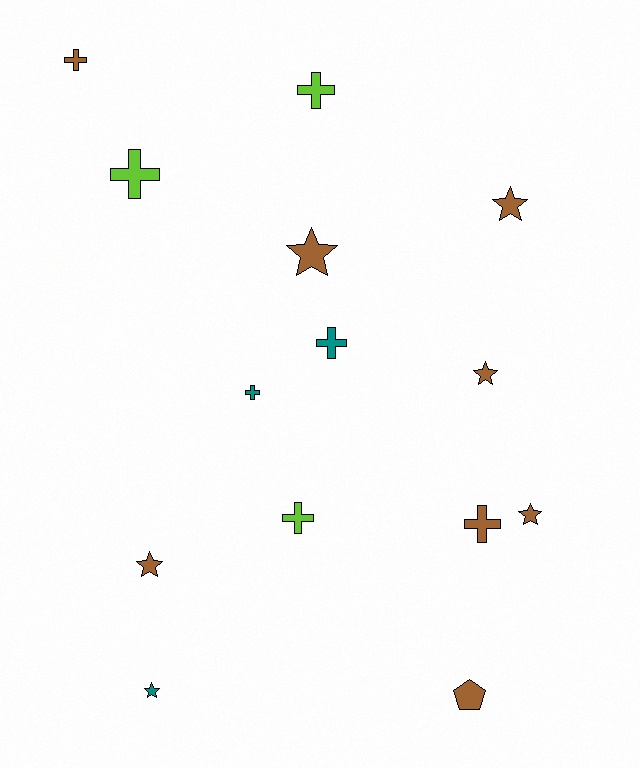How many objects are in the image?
There are 14 objects.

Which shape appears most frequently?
Cross, with 7 objects.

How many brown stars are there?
There are 5 brown stars.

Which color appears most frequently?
Brown, with 8 objects.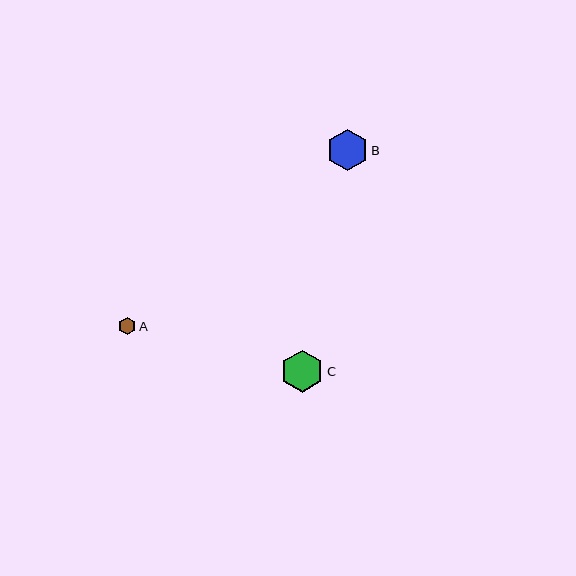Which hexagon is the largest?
Hexagon C is the largest with a size of approximately 42 pixels.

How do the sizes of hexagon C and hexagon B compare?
Hexagon C and hexagon B are approximately the same size.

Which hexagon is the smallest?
Hexagon A is the smallest with a size of approximately 17 pixels.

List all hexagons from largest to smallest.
From largest to smallest: C, B, A.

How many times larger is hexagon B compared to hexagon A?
Hexagon B is approximately 2.4 times the size of hexagon A.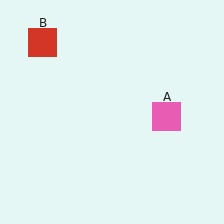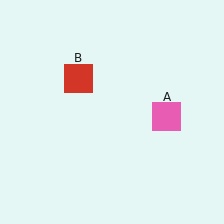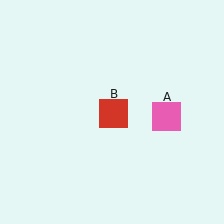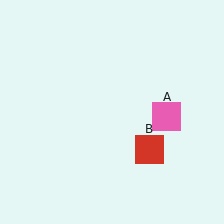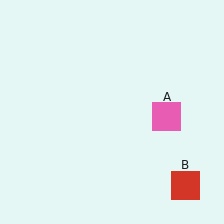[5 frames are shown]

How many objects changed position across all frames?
1 object changed position: red square (object B).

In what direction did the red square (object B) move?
The red square (object B) moved down and to the right.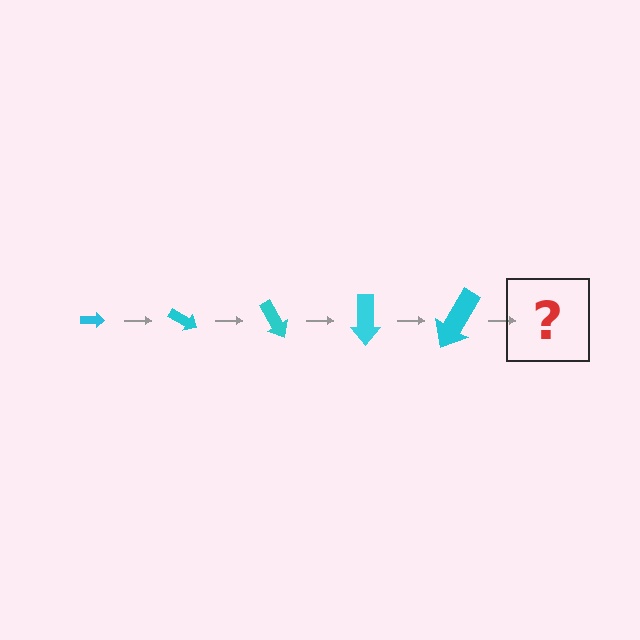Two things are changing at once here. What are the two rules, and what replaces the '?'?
The two rules are that the arrow grows larger each step and it rotates 30 degrees each step. The '?' should be an arrow, larger than the previous one and rotated 150 degrees from the start.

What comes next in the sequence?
The next element should be an arrow, larger than the previous one and rotated 150 degrees from the start.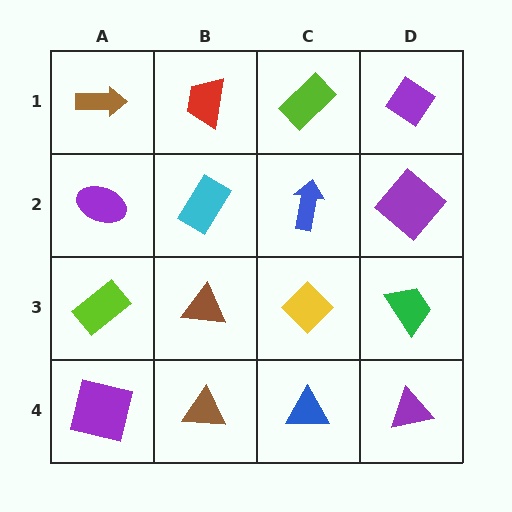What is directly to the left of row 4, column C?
A brown triangle.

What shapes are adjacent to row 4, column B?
A brown triangle (row 3, column B), a purple square (row 4, column A), a blue triangle (row 4, column C).